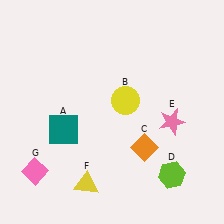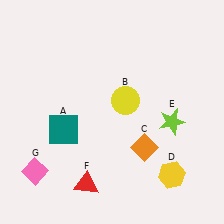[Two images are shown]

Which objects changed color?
D changed from lime to yellow. E changed from pink to lime. F changed from yellow to red.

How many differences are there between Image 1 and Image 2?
There are 3 differences between the two images.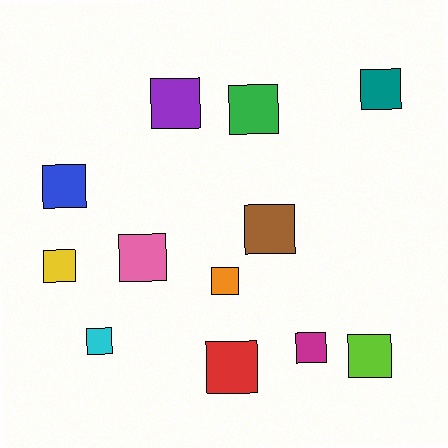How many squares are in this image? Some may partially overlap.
There are 12 squares.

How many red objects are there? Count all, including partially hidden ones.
There is 1 red object.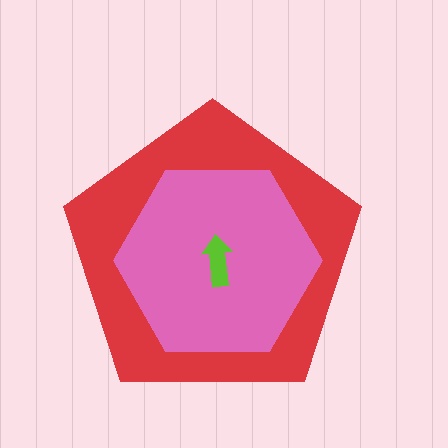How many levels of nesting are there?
3.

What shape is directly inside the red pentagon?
The pink hexagon.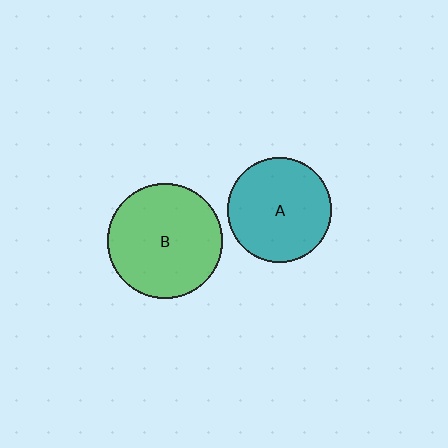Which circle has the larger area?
Circle B (green).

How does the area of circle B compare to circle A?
Approximately 1.2 times.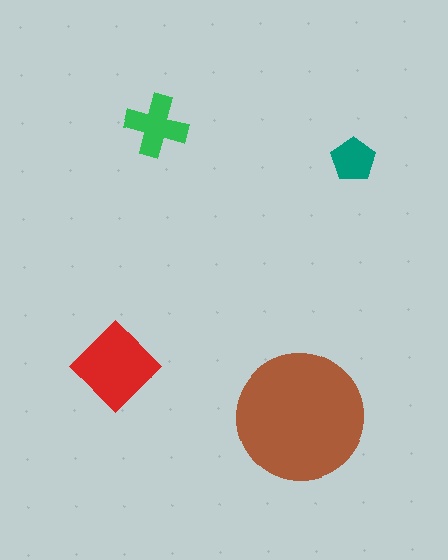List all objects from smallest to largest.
The teal pentagon, the green cross, the red diamond, the brown circle.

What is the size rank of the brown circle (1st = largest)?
1st.